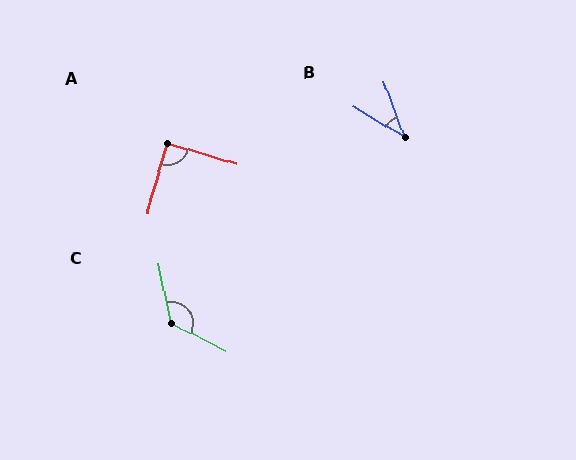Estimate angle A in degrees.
Approximately 89 degrees.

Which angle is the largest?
C, at approximately 129 degrees.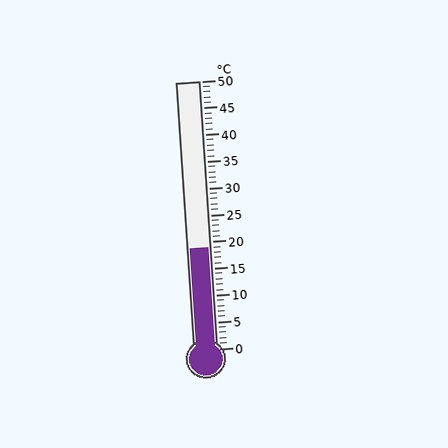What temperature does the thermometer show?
The thermometer shows approximately 19°C.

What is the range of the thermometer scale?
The thermometer scale ranges from 0°C to 50°C.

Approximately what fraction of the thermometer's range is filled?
The thermometer is filled to approximately 40% of its range.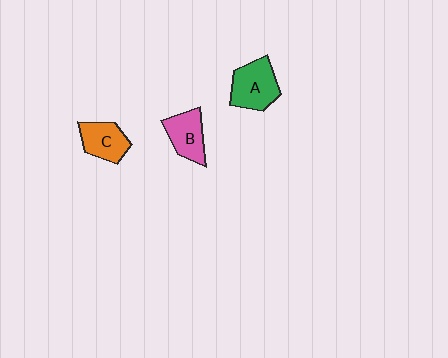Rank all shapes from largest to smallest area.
From largest to smallest: A (green), B (pink), C (orange).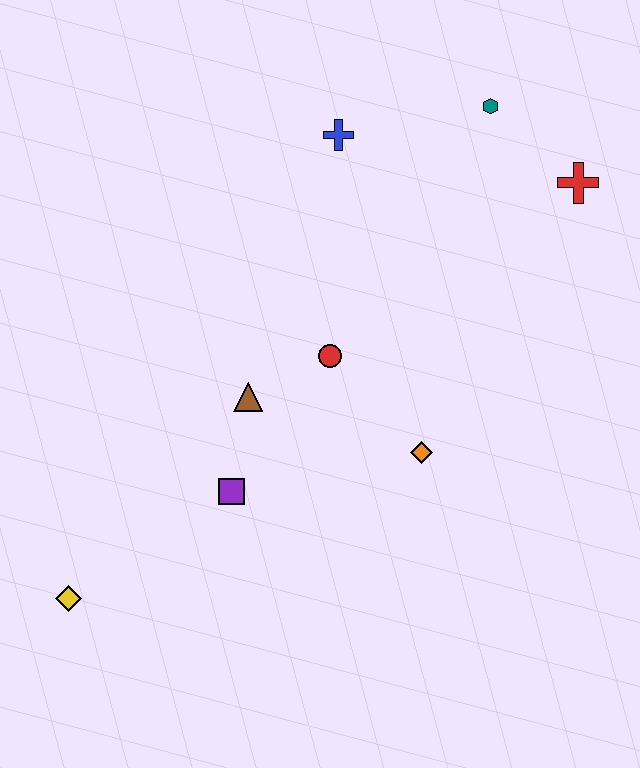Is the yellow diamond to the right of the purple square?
No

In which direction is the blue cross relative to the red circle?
The blue cross is above the red circle.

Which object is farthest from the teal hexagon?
The yellow diamond is farthest from the teal hexagon.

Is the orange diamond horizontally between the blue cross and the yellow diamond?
No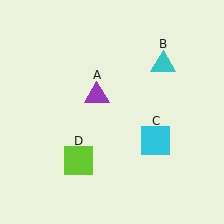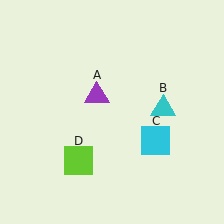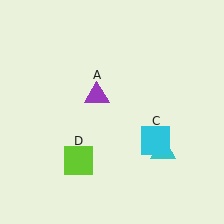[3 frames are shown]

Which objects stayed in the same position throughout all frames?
Purple triangle (object A) and cyan square (object C) and lime square (object D) remained stationary.